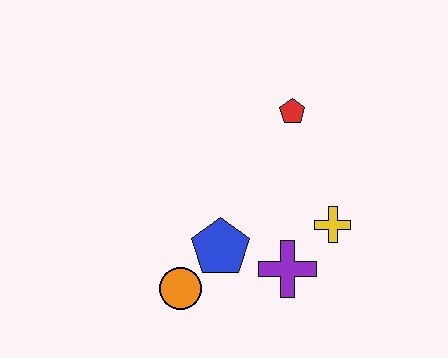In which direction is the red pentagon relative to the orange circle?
The red pentagon is above the orange circle.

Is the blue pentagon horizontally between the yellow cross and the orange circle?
Yes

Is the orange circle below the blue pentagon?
Yes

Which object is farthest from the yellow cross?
The orange circle is farthest from the yellow cross.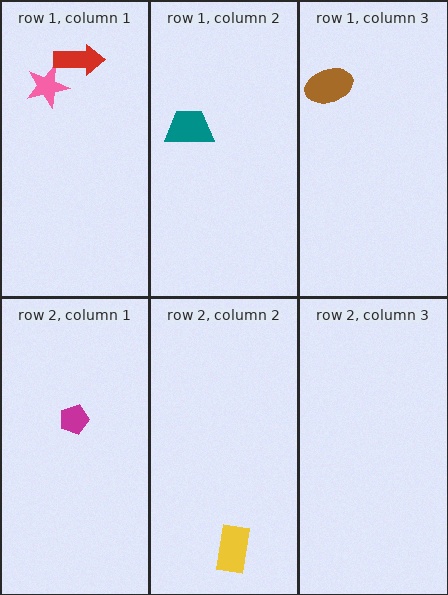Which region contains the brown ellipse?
The row 1, column 3 region.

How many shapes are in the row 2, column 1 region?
1.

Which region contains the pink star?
The row 1, column 1 region.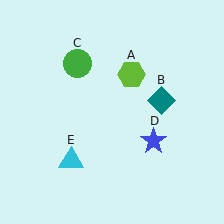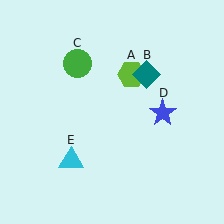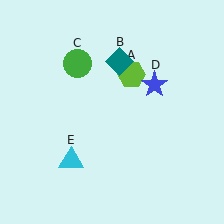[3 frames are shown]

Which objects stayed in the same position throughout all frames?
Lime hexagon (object A) and green circle (object C) and cyan triangle (object E) remained stationary.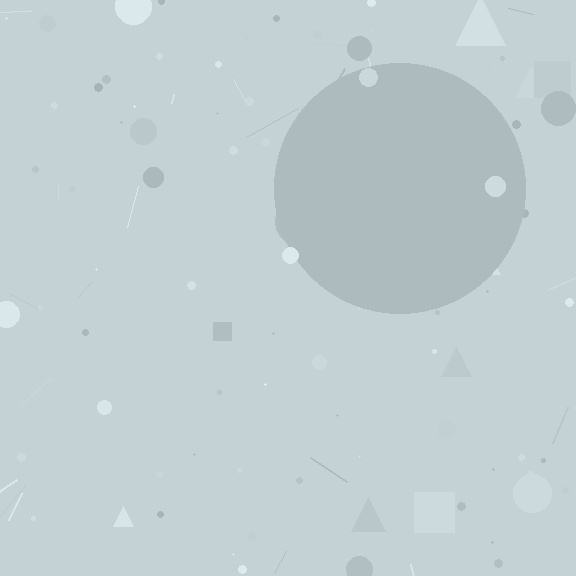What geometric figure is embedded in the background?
A circle is embedded in the background.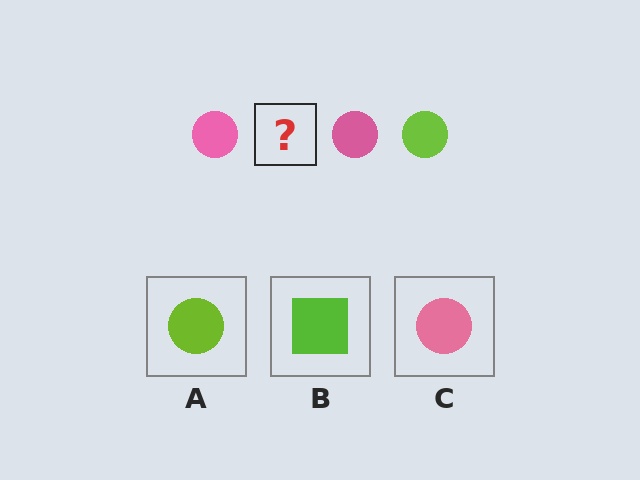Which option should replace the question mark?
Option A.